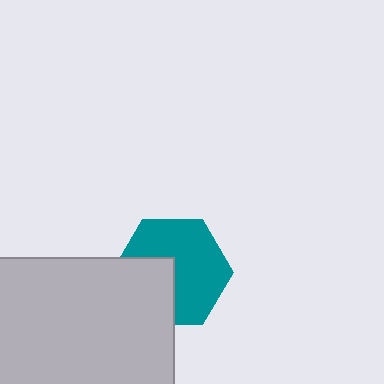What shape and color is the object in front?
The object in front is a light gray rectangle.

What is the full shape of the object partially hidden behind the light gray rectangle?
The partially hidden object is a teal hexagon.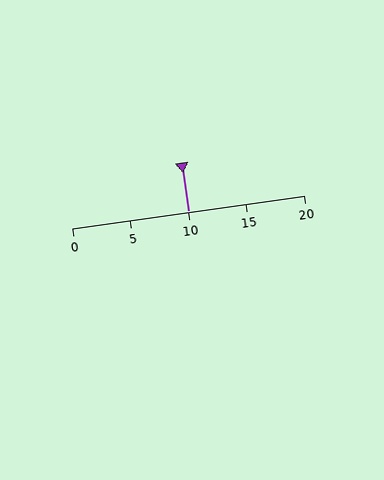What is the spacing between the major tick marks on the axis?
The major ticks are spaced 5 apart.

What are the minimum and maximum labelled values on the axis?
The axis runs from 0 to 20.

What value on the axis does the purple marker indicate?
The marker indicates approximately 10.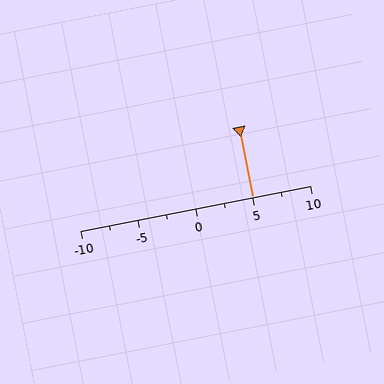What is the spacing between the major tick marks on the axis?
The major ticks are spaced 5 apart.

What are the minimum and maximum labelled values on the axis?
The axis runs from -10 to 10.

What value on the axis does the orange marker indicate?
The marker indicates approximately 5.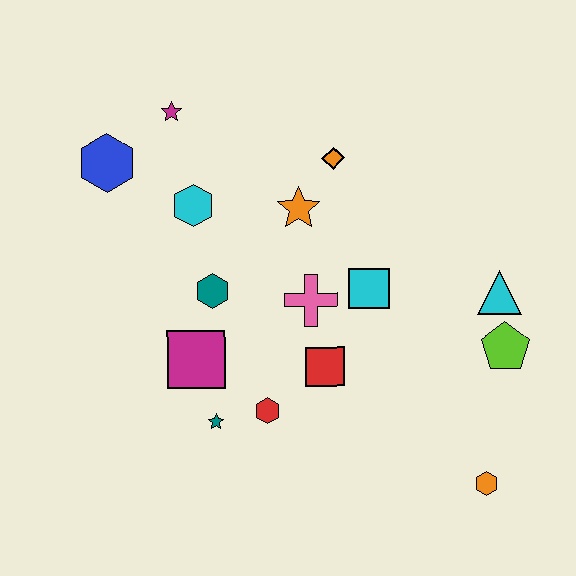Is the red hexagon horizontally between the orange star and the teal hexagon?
Yes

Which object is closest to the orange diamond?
The orange star is closest to the orange diamond.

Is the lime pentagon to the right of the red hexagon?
Yes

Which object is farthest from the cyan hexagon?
The orange hexagon is farthest from the cyan hexagon.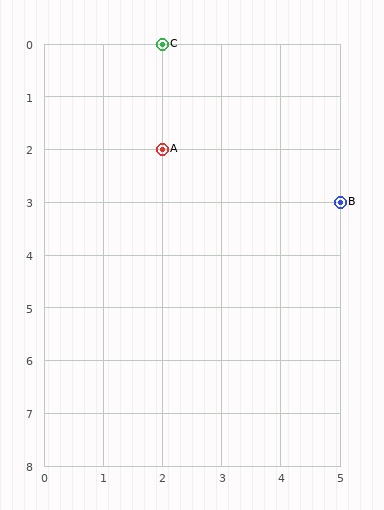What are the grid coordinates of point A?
Point A is at grid coordinates (2, 2).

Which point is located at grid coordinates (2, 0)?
Point C is at (2, 0).